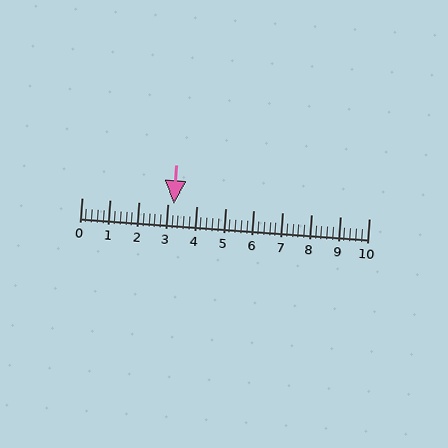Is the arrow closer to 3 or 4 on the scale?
The arrow is closer to 3.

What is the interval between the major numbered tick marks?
The major tick marks are spaced 1 units apart.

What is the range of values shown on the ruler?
The ruler shows values from 0 to 10.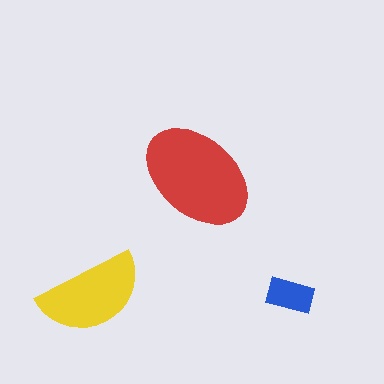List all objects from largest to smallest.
The red ellipse, the yellow semicircle, the blue rectangle.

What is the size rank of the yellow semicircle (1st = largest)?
2nd.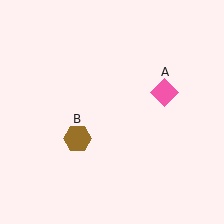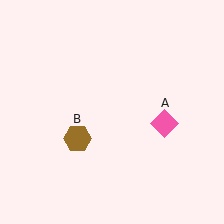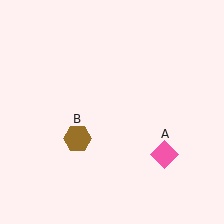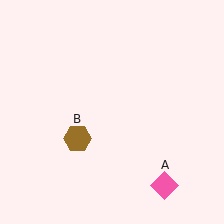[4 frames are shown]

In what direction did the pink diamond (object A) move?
The pink diamond (object A) moved down.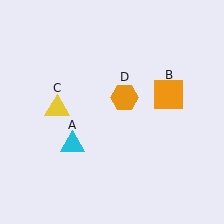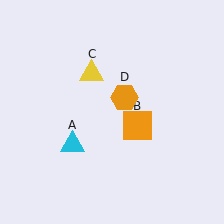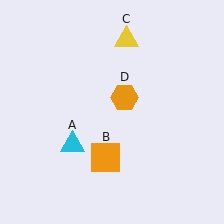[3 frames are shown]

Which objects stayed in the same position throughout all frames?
Cyan triangle (object A) and orange hexagon (object D) remained stationary.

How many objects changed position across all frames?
2 objects changed position: orange square (object B), yellow triangle (object C).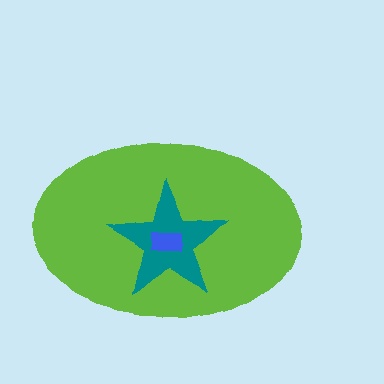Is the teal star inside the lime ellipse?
Yes.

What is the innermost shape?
The blue rectangle.